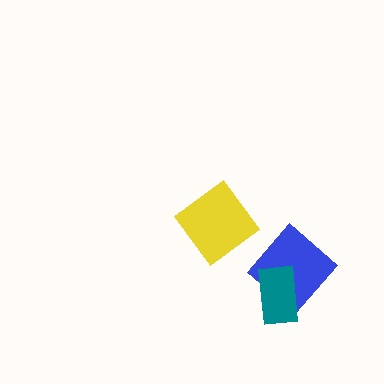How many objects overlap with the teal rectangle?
1 object overlaps with the teal rectangle.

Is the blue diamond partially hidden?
Yes, it is partially covered by another shape.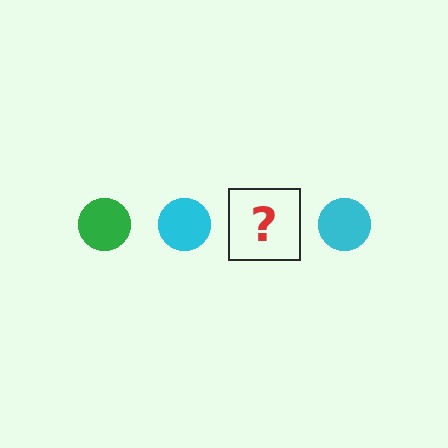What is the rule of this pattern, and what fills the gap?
The rule is that the pattern cycles through green, cyan circles. The gap should be filled with a green circle.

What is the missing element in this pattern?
The missing element is a green circle.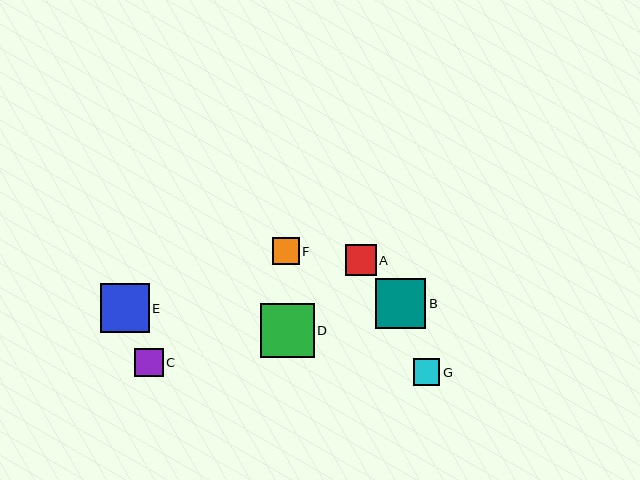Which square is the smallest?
Square G is the smallest with a size of approximately 26 pixels.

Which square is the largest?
Square D is the largest with a size of approximately 54 pixels.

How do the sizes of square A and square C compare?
Square A and square C are approximately the same size.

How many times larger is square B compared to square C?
Square B is approximately 1.8 times the size of square C.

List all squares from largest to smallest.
From largest to smallest: D, B, E, A, C, F, G.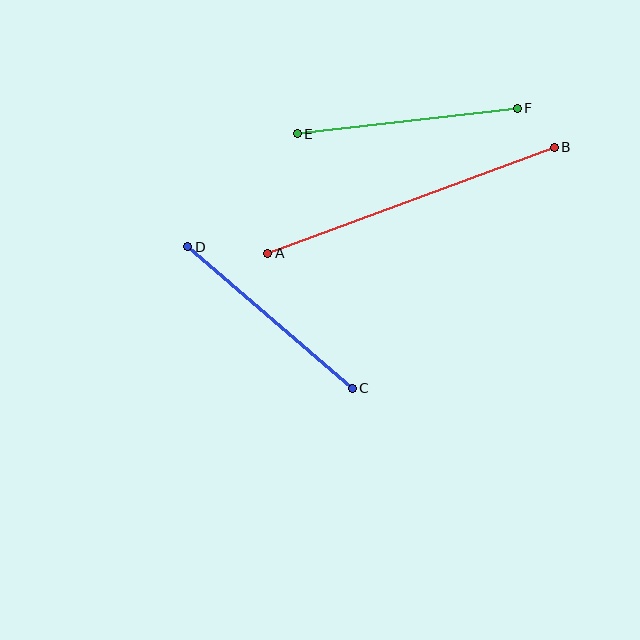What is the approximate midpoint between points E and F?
The midpoint is at approximately (407, 121) pixels.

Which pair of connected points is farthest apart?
Points A and B are farthest apart.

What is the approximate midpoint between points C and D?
The midpoint is at approximately (270, 318) pixels.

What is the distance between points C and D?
The distance is approximately 217 pixels.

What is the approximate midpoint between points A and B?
The midpoint is at approximately (411, 200) pixels.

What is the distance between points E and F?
The distance is approximately 222 pixels.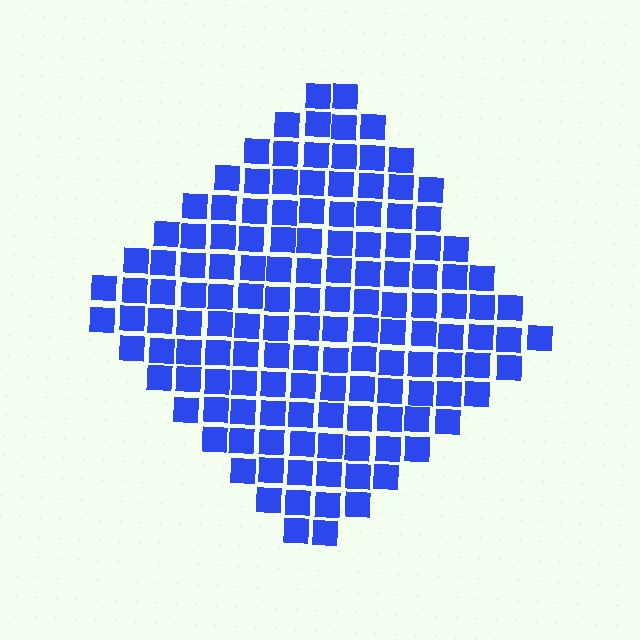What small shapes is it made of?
It is made of small squares.